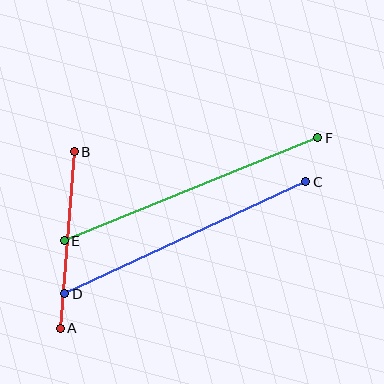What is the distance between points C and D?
The distance is approximately 266 pixels.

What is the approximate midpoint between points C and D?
The midpoint is at approximately (185, 238) pixels.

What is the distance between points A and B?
The distance is approximately 177 pixels.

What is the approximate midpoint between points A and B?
The midpoint is at approximately (67, 240) pixels.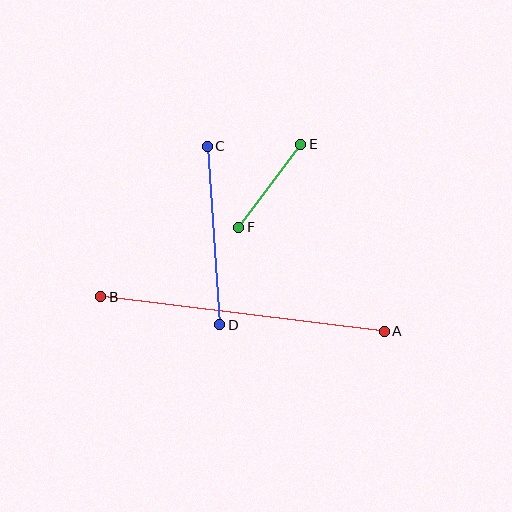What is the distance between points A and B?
The distance is approximately 285 pixels.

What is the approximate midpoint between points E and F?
The midpoint is at approximately (270, 186) pixels.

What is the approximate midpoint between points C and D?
The midpoint is at approximately (214, 235) pixels.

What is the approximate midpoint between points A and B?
The midpoint is at approximately (243, 314) pixels.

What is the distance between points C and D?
The distance is approximately 179 pixels.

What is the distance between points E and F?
The distance is approximately 104 pixels.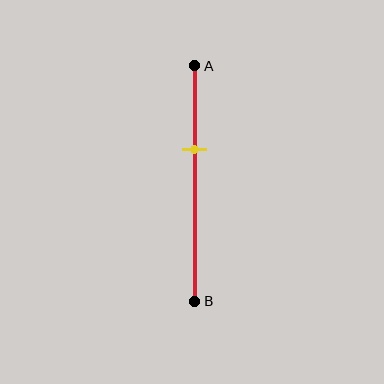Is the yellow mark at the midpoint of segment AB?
No, the mark is at about 35% from A, not at the 50% midpoint.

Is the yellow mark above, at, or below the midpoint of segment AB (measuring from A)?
The yellow mark is above the midpoint of segment AB.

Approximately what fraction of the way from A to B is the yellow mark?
The yellow mark is approximately 35% of the way from A to B.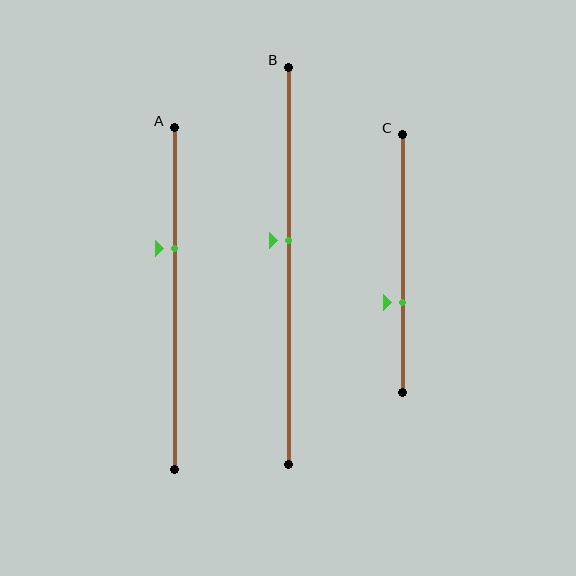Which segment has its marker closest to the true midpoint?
Segment B has its marker closest to the true midpoint.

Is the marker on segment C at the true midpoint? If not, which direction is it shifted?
No, the marker on segment C is shifted downward by about 15% of the segment length.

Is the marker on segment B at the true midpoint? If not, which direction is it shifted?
No, the marker on segment B is shifted upward by about 6% of the segment length.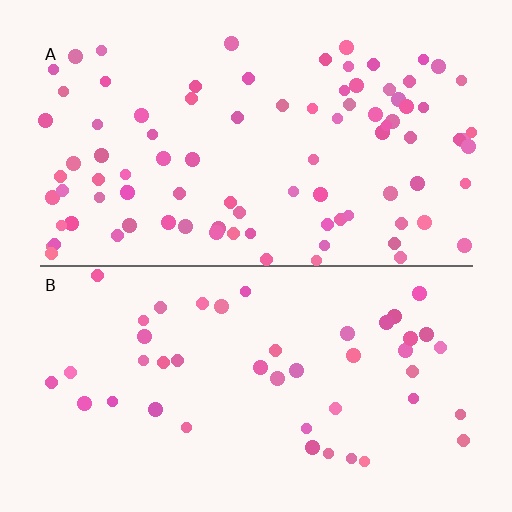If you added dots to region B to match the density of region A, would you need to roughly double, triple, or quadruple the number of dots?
Approximately double.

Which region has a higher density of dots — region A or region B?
A (the top).